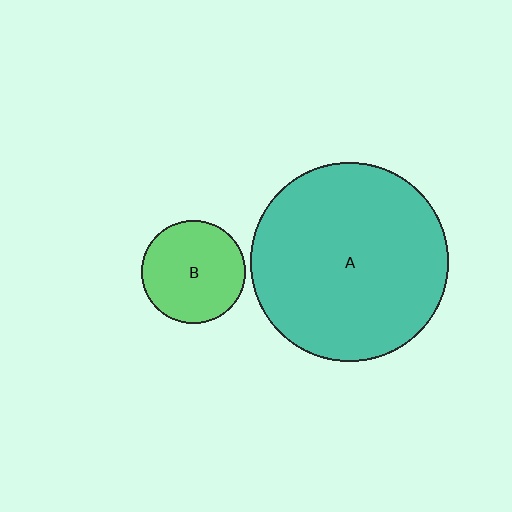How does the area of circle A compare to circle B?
Approximately 3.7 times.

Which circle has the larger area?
Circle A (teal).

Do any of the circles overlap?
No, none of the circles overlap.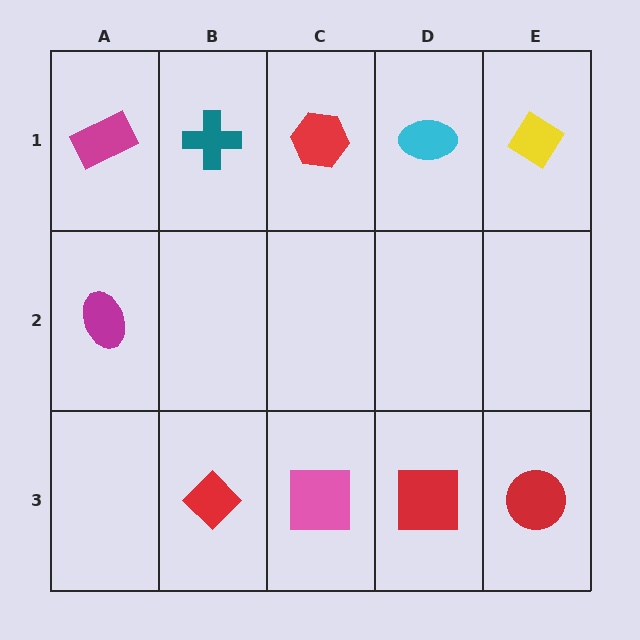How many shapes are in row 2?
1 shape.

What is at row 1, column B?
A teal cross.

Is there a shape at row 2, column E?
No, that cell is empty.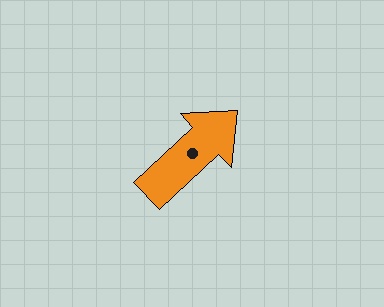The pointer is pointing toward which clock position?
Roughly 2 o'clock.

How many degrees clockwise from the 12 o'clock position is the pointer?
Approximately 47 degrees.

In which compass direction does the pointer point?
Northeast.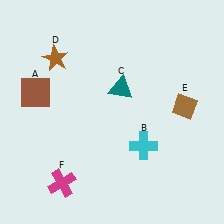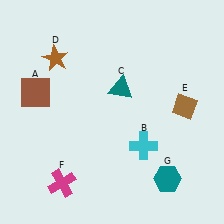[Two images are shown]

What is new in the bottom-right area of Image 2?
A teal hexagon (G) was added in the bottom-right area of Image 2.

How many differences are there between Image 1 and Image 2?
There is 1 difference between the two images.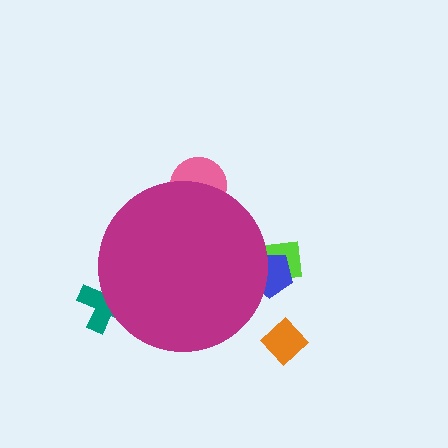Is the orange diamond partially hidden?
No, the orange diamond is fully visible.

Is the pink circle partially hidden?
Yes, the pink circle is partially hidden behind the magenta circle.